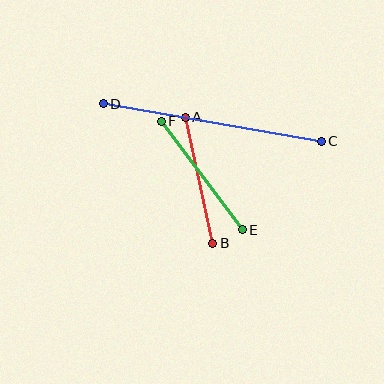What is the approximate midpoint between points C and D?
The midpoint is at approximately (212, 123) pixels.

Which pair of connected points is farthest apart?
Points C and D are farthest apart.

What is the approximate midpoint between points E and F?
The midpoint is at approximately (202, 175) pixels.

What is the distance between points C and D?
The distance is approximately 221 pixels.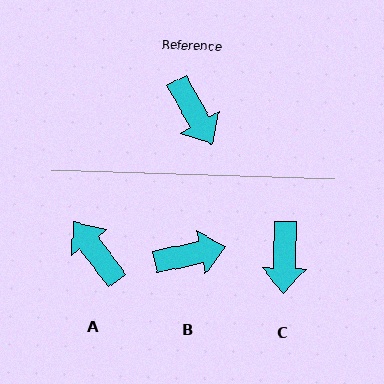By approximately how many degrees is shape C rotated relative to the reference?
Approximately 31 degrees clockwise.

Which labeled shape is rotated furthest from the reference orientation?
A, about 173 degrees away.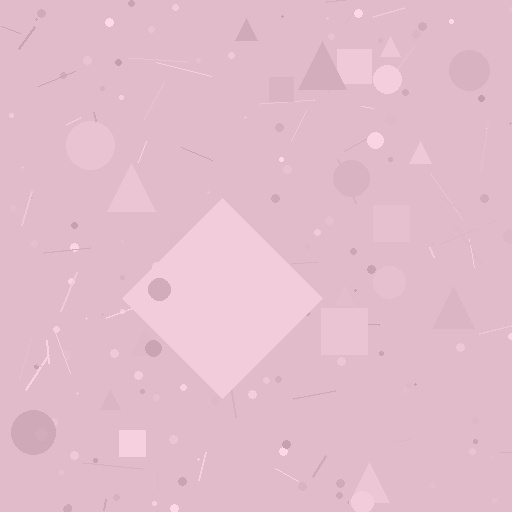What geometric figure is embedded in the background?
A diamond is embedded in the background.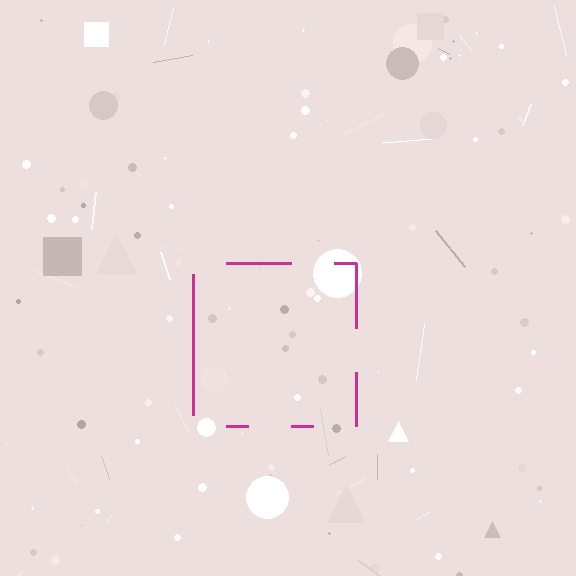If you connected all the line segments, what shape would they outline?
They would outline a square.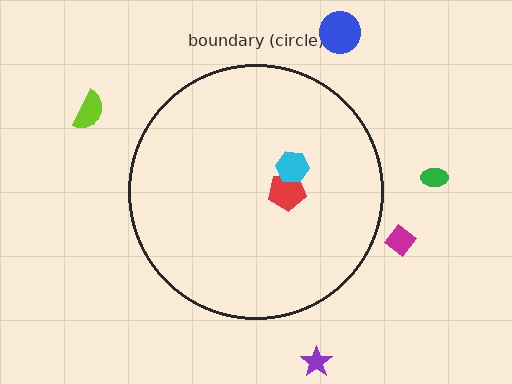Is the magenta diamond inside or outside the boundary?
Outside.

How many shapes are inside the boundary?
2 inside, 5 outside.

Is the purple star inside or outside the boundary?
Outside.